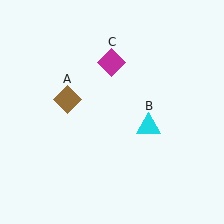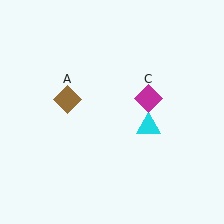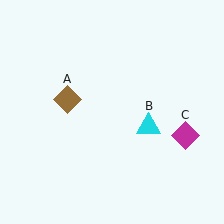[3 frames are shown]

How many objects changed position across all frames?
1 object changed position: magenta diamond (object C).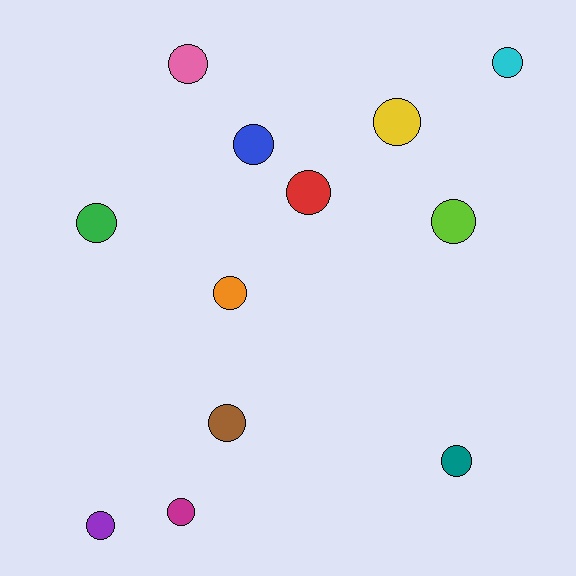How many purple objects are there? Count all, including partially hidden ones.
There is 1 purple object.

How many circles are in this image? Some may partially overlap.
There are 12 circles.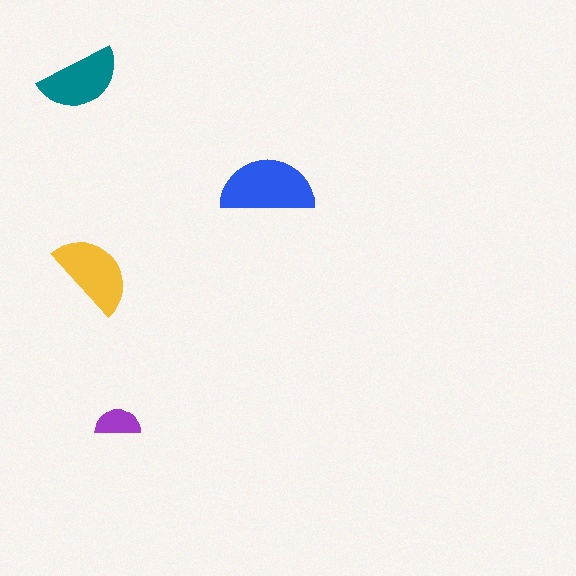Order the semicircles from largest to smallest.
the blue one, the yellow one, the teal one, the purple one.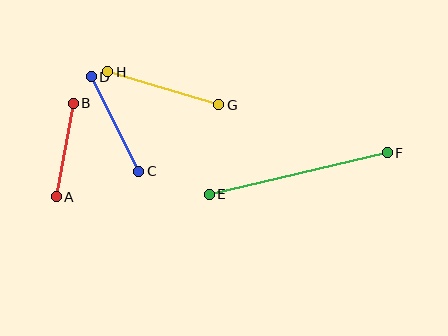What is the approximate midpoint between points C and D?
The midpoint is at approximately (115, 124) pixels.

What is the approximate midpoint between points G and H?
The midpoint is at approximately (163, 88) pixels.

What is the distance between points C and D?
The distance is approximately 106 pixels.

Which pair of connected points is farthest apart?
Points E and F are farthest apart.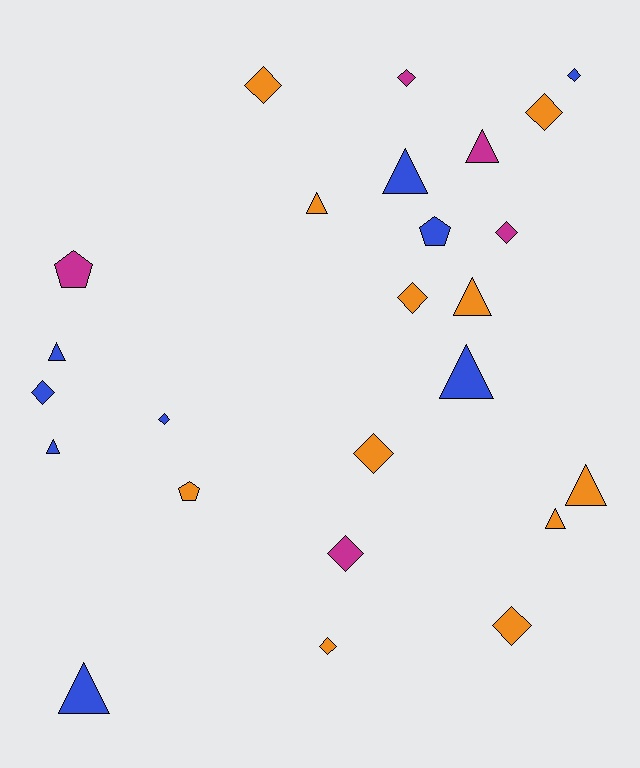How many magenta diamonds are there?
There are 3 magenta diamonds.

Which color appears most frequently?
Orange, with 11 objects.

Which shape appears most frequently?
Diamond, with 12 objects.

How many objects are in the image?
There are 25 objects.